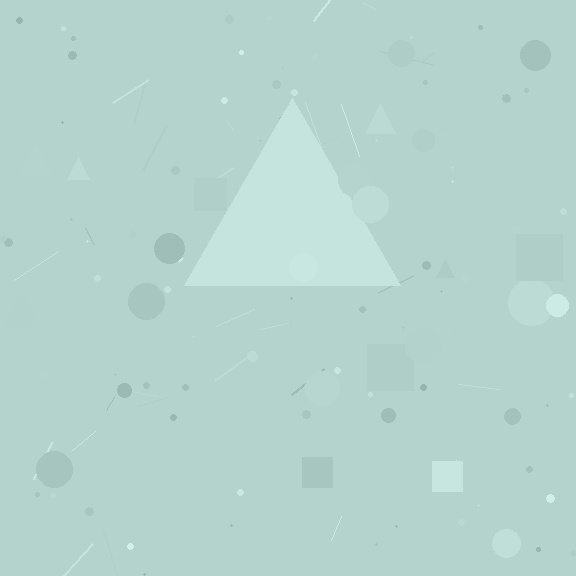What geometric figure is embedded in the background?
A triangle is embedded in the background.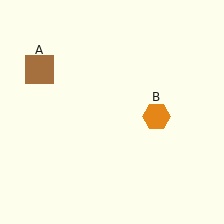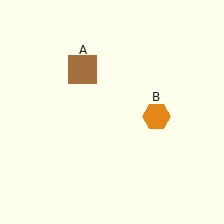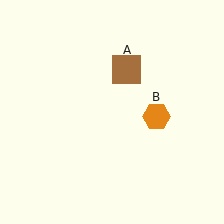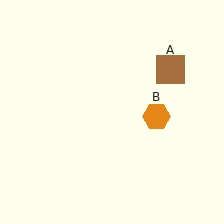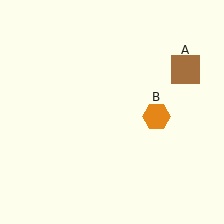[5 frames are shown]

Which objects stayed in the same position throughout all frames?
Orange hexagon (object B) remained stationary.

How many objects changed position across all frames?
1 object changed position: brown square (object A).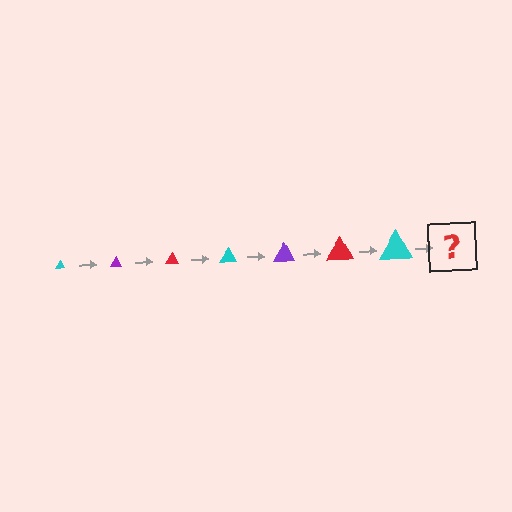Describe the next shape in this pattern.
It should be a purple triangle, larger than the previous one.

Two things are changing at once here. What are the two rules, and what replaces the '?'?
The two rules are that the triangle grows larger each step and the color cycles through cyan, purple, and red. The '?' should be a purple triangle, larger than the previous one.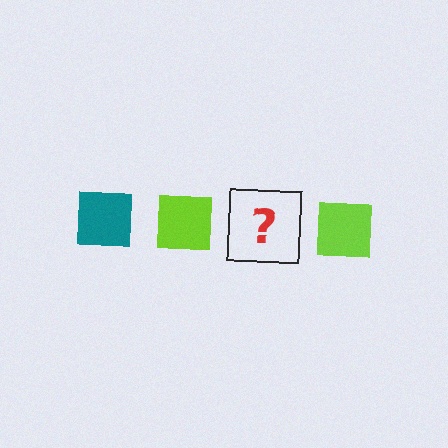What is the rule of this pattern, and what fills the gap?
The rule is that the pattern cycles through teal, lime squares. The gap should be filled with a teal square.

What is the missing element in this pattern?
The missing element is a teal square.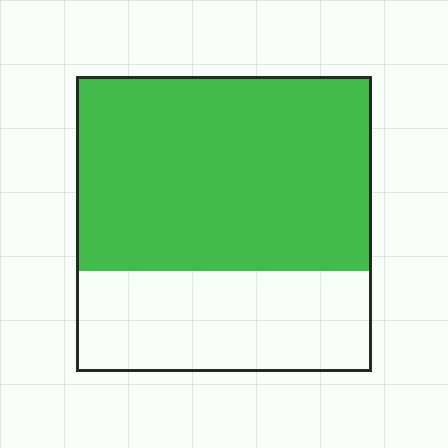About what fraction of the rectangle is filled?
About two thirds (2/3).